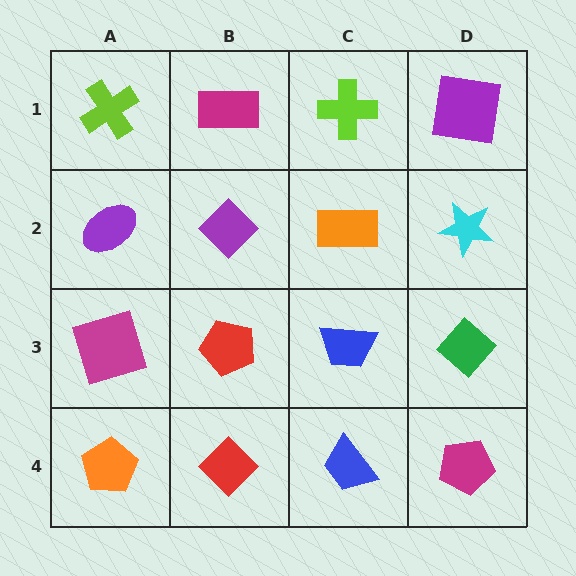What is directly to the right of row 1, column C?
A purple square.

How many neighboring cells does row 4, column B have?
3.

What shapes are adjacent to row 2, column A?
A lime cross (row 1, column A), a magenta square (row 3, column A), a purple diamond (row 2, column B).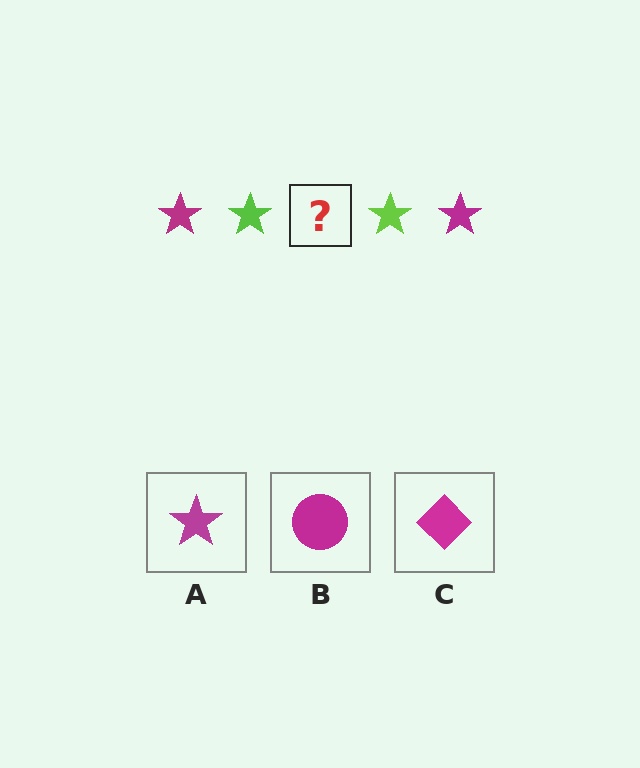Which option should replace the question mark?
Option A.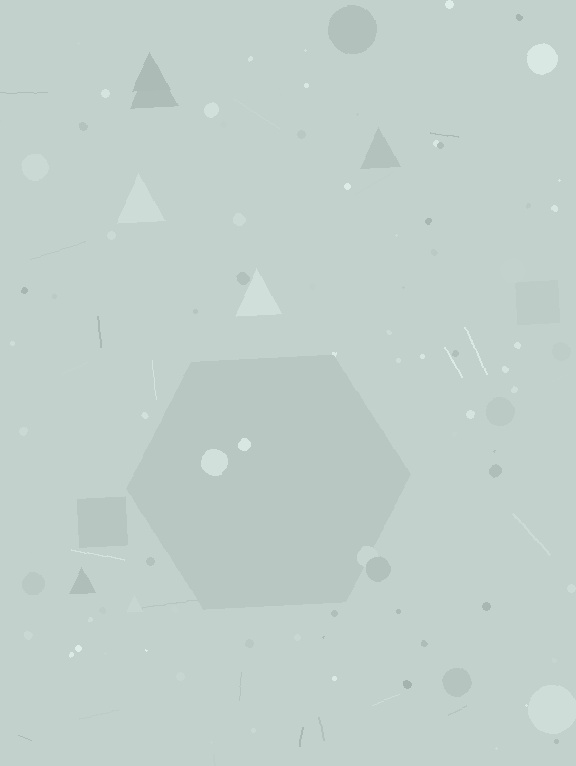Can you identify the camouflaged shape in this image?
The camouflaged shape is a hexagon.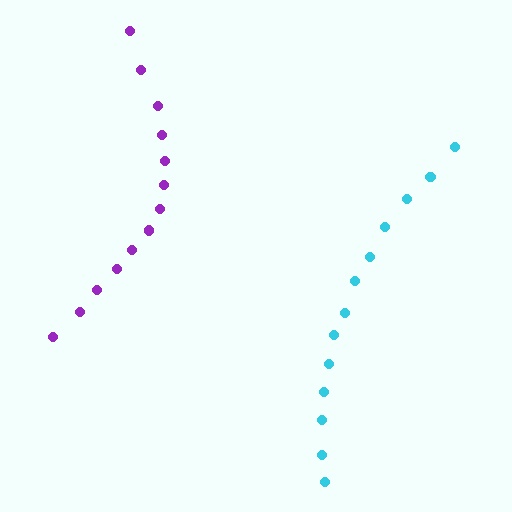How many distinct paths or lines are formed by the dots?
There are 2 distinct paths.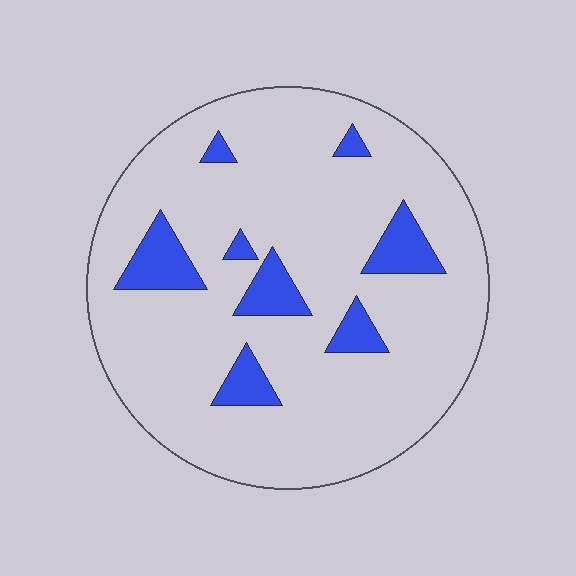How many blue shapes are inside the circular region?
8.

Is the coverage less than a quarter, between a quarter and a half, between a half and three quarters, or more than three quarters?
Less than a quarter.